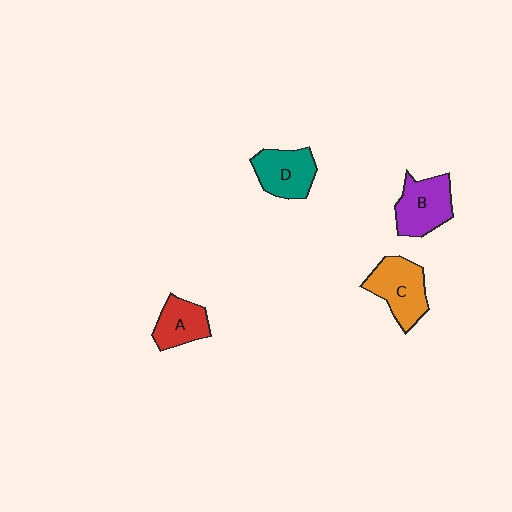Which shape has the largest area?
Shape C (orange).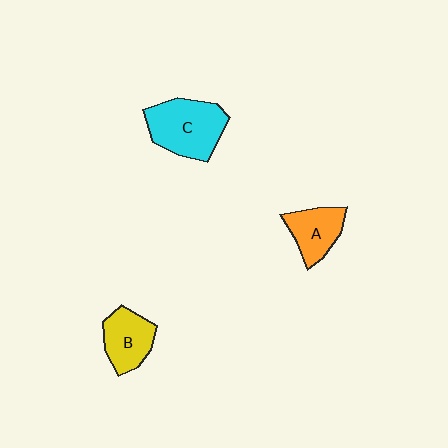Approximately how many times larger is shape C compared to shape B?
Approximately 1.5 times.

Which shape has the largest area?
Shape C (cyan).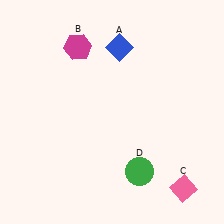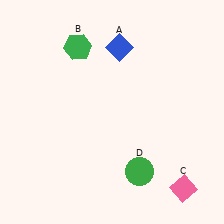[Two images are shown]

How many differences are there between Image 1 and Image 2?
There is 1 difference between the two images.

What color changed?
The hexagon (B) changed from magenta in Image 1 to green in Image 2.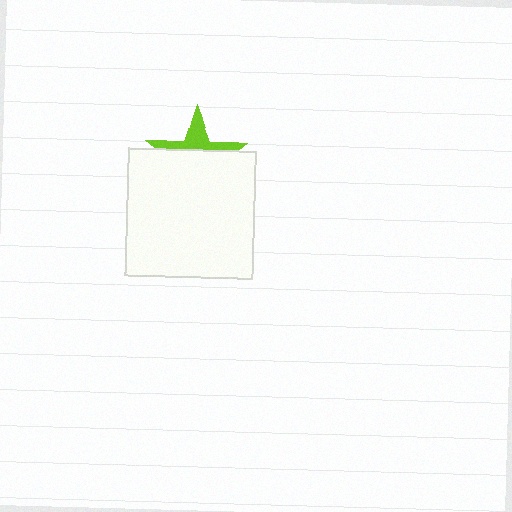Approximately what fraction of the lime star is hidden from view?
Roughly 64% of the lime star is hidden behind the white square.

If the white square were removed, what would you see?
You would see the complete lime star.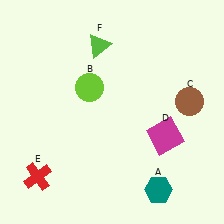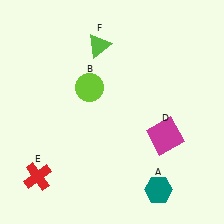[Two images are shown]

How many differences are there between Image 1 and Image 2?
There is 1 difference between the two images.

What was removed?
The brown circle (C) was removed in Image 2.